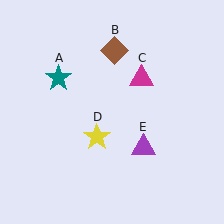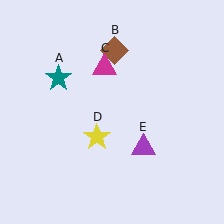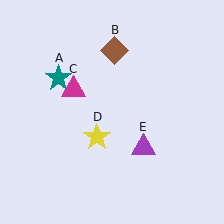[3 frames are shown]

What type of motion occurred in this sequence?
The magenta triangle (object C) rotated counterclockwise around the center of the scene.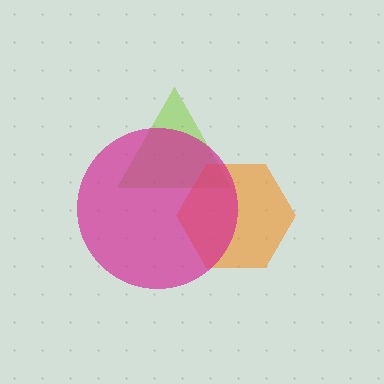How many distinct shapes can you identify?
There are 3 distinct shapes: a lime triangle, an orange hexagon, a magenta circle.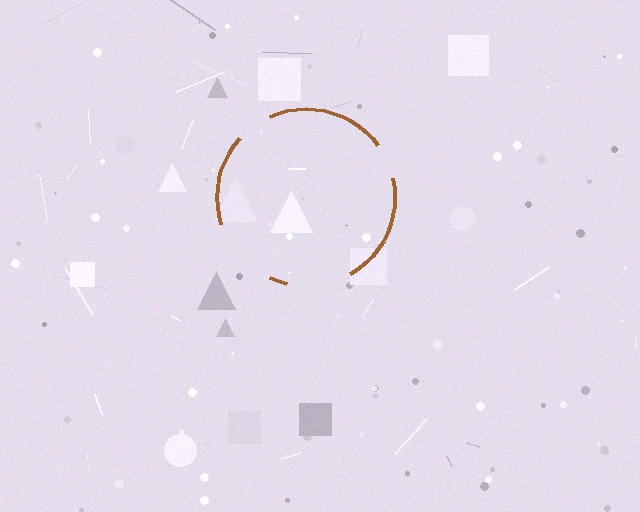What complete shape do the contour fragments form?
The contour fragments form a circle.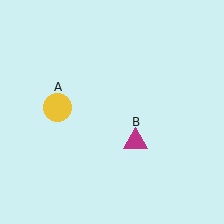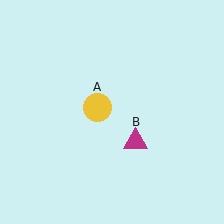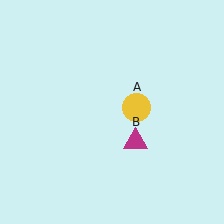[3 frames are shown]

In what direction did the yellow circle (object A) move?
The yellow circle (object A) moved right.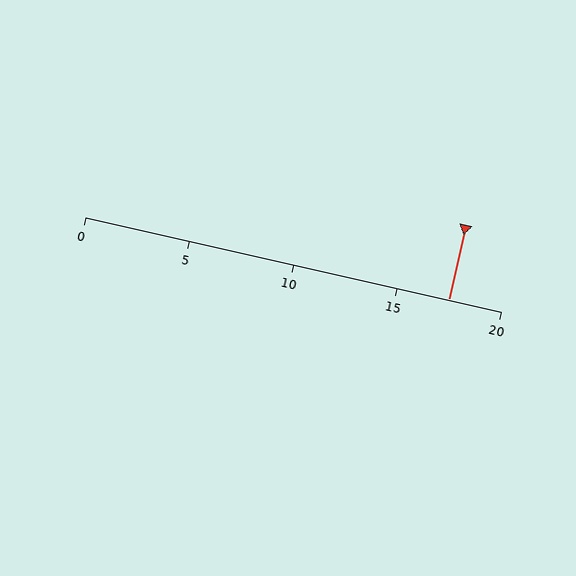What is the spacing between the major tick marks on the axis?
The major ticks are spaced 5 apart.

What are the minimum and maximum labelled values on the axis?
The axis runs from 0 to 20.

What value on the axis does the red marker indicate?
The marker indicates approximately 17.5.